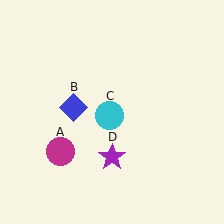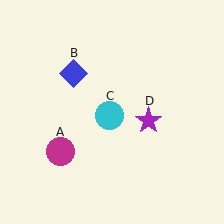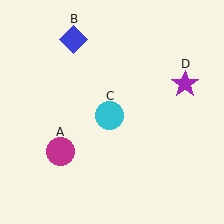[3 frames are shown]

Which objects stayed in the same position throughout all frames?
Magenta circle (object A) and cyan circle (object C) remained stationary.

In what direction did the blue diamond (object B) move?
The blue diamond (object B) moved up.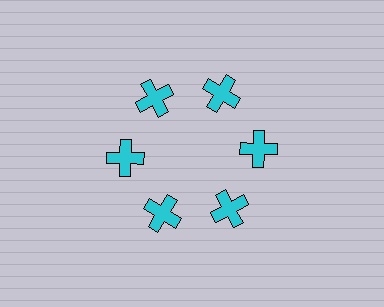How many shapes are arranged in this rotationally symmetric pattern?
There are 6 shapes, arranged in 6 groups of 1.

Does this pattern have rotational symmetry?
Yes, this pattern has 6-fold rotational symmetry. It looks the same after rotating 60 degrees around the center.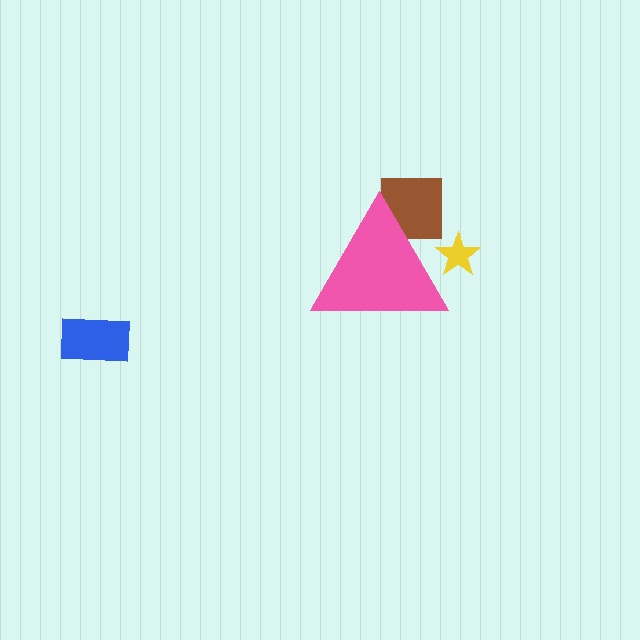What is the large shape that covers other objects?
A pink triangle.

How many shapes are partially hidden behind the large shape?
2 shapes are partially hidden.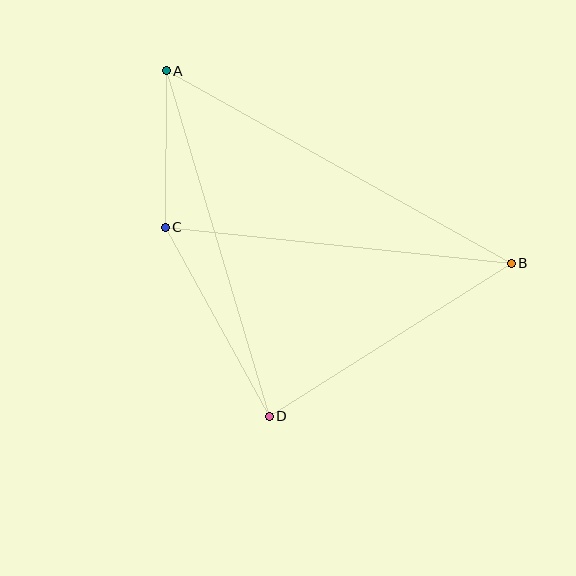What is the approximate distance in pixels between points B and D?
The distance between B and D is approximately 287 pixels.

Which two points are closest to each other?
Points A and C are closest to each other.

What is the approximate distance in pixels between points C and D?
The distance between C and D is approximately 216 pixels.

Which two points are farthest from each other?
Points A and B are farthest from each other.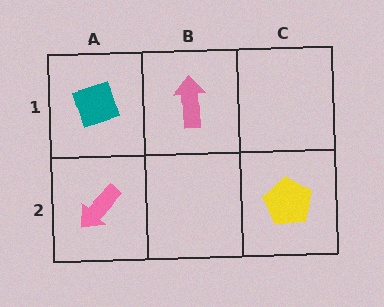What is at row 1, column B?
A pink arrow.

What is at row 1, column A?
A teal diamond.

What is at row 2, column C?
A yellow pentagon.